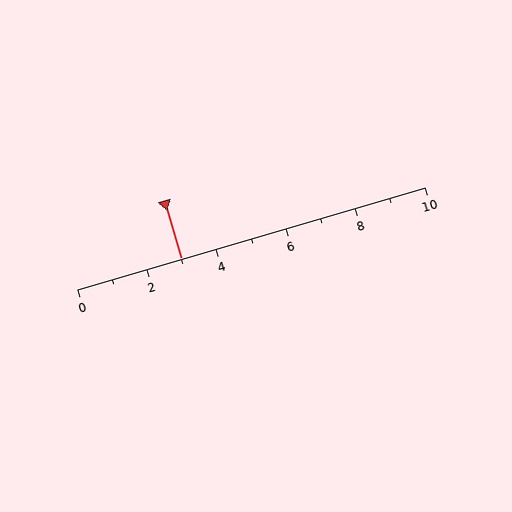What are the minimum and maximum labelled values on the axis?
The axis runs from 0 to 10.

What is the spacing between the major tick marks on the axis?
The major ticks are spaced 2 apart.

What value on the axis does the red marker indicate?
The marker indicates approximately 3.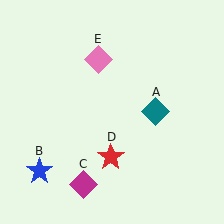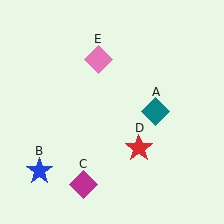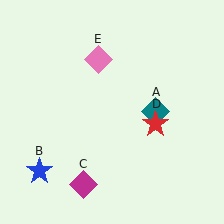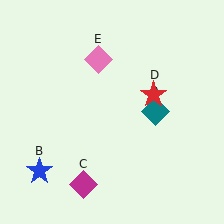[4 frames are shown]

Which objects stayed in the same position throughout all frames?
Teal diamond (object A) and blue star (object B) and magenta diamond (object C) and pink diamond (object E) remained stationary.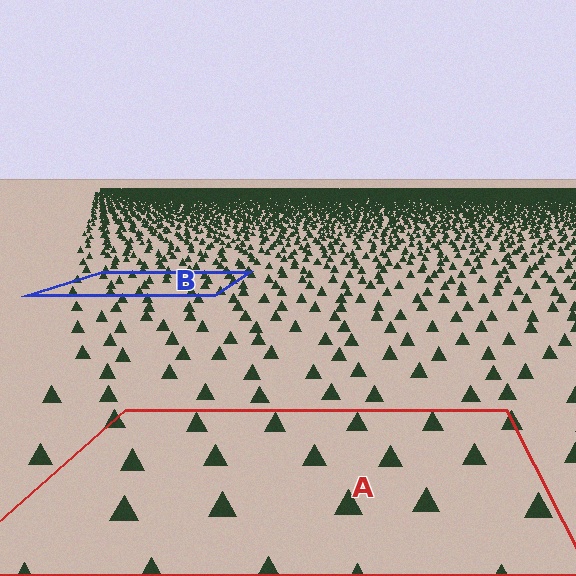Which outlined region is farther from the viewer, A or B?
Region B is farther from the viewer — the texture elements inside it appear smaller and more densely packed.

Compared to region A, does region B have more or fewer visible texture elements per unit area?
Region B has more texture elements per unit area — they are packed more densely because it is farther away.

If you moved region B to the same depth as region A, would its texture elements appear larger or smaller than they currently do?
They would appear larger. At a closer depth, the same texture elements are projected at a bigger on-screen size.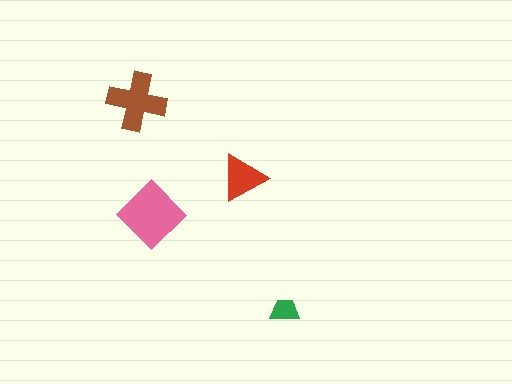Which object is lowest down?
The green trapezoid is bottommost.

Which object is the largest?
The pink diamond.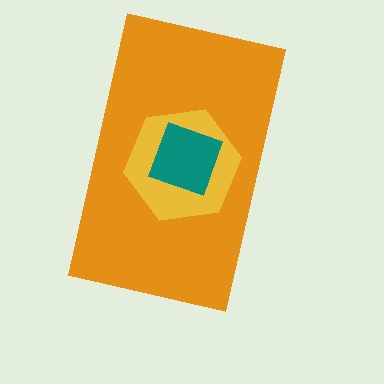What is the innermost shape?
The teal diamond.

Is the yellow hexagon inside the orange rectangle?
Yes.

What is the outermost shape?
The orange rectangle.